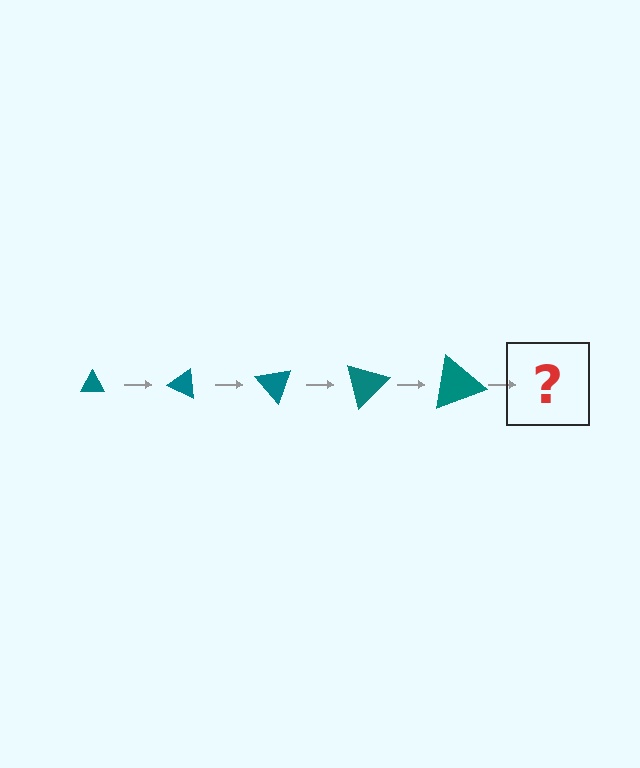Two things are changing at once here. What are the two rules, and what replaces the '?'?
The two rules are that the triangle grows larger each step and it rotates 25 degrees each step. The '?' should be a triangle, larger than the previous one and rotated 125 degrees from the start.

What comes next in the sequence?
The next element should be a triangle, larger than the previous one and rotated 125 degrees from the start.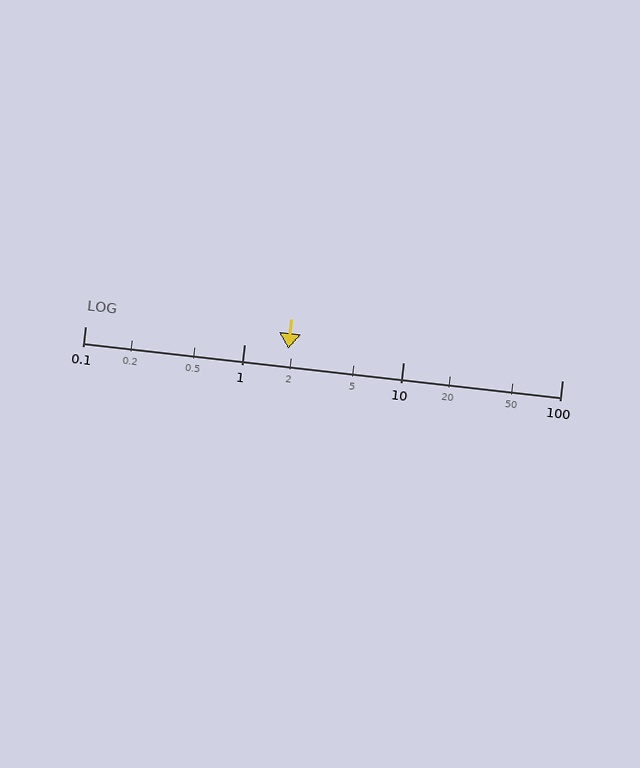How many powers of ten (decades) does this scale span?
The scale spans 3 decades, from 0.1 to 100.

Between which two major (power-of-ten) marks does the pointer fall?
The pointer is between 1 and 10.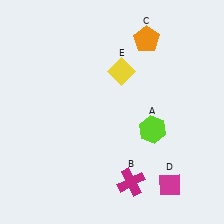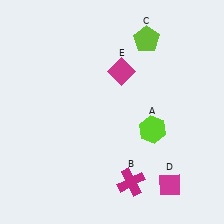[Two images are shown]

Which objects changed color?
C changed from orange to lime. E changed from yellow to magenta.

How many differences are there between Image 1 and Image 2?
There are 2 differences between the two images.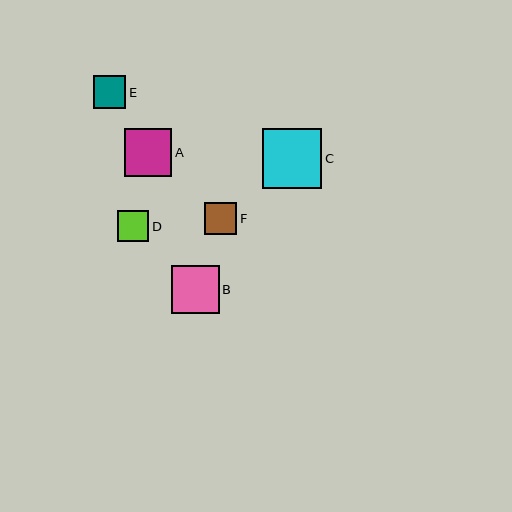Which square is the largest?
Square C is the largest with a size of approximately 59 pixels.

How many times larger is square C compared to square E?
Square C is approximately 1.8 times the size of square E.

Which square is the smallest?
Square D is the smallest with a size of approximately 31 pixels.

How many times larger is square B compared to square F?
Square B is approximately 1.5 times the size of square F.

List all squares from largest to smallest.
From largest to smallest: C, A, B, E, F, D.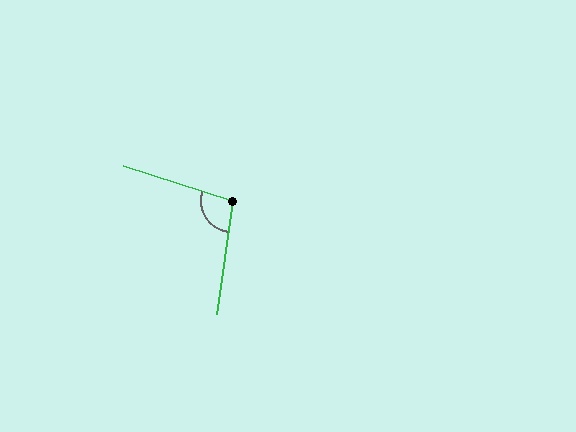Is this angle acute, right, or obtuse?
It is obtuse.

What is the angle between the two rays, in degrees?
Approximately 100 degrees.